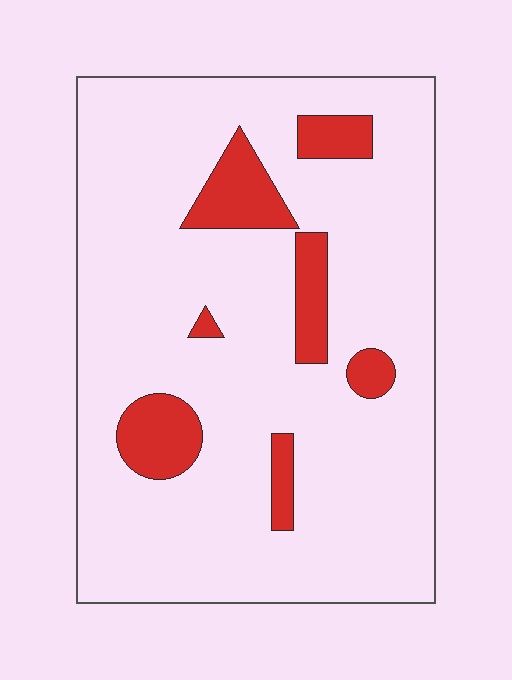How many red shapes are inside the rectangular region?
7.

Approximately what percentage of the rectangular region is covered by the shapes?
Approximately 15%.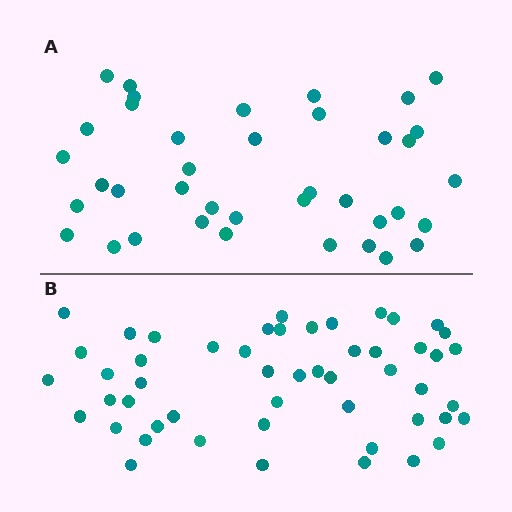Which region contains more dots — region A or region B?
Region B (the bottom region) has more dots.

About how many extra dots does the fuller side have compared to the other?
Region B has roughly 12 or so more dots than region A.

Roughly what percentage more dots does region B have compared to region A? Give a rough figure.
About 30% more.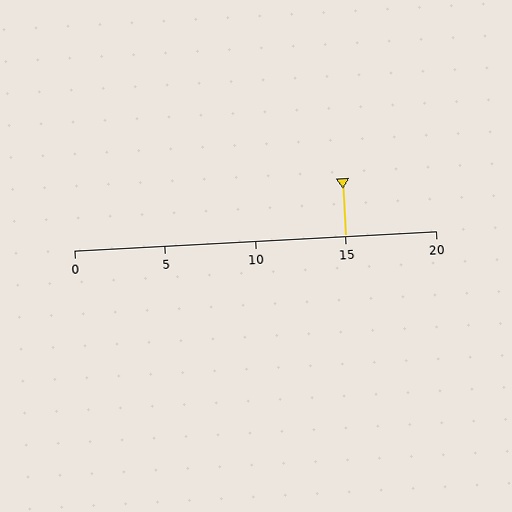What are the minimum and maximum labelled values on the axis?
The axis runs from 0 to 20.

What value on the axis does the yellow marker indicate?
The marker indicates approximately 15.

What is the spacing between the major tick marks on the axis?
The major ticks are spaced 5 apart.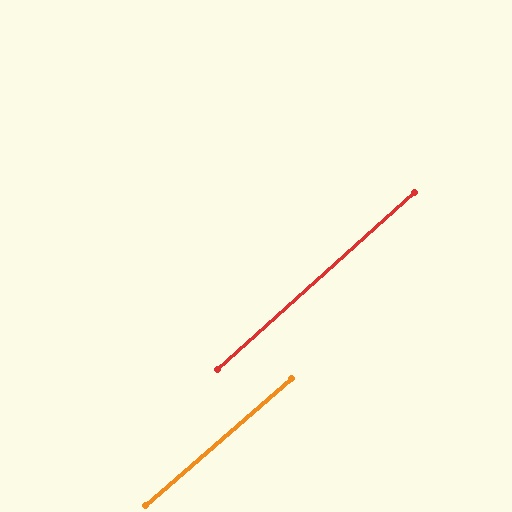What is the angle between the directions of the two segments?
Approximately 1 degree.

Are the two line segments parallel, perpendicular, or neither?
Parallel — their directions differ by only 0.8°.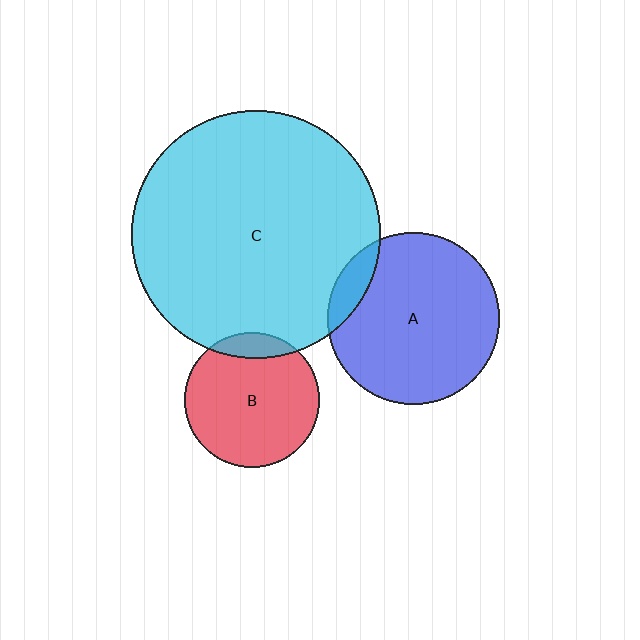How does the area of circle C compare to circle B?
Approximately 3.4 times.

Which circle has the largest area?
Circle C (cyan).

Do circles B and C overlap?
Yes.